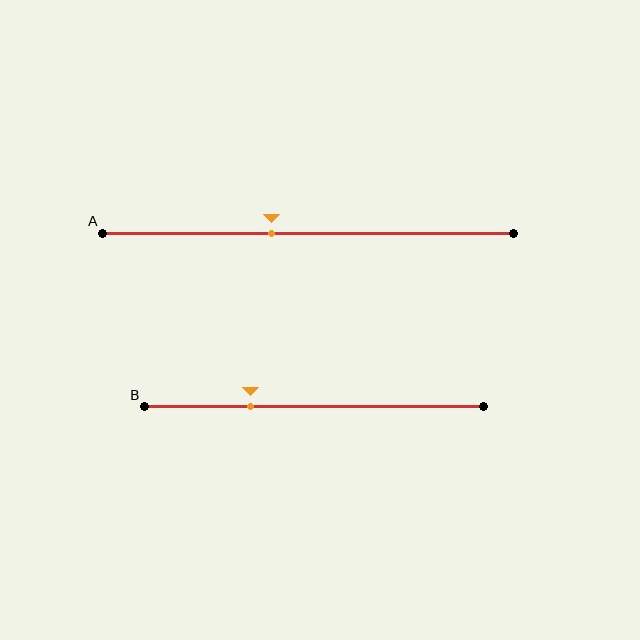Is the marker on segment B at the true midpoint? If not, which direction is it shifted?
No, the marker on segment B is shifted to the left by about 19% of the segment length.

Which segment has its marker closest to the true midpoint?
Segment A has its marker closest to the true midpoint.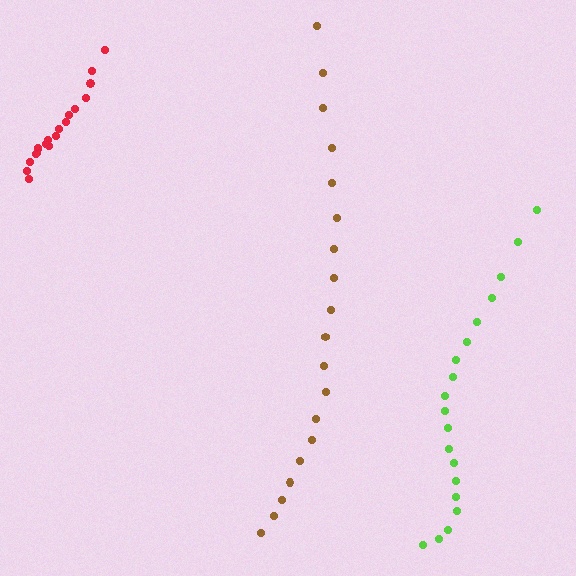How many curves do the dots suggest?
There are 3 distinct paths.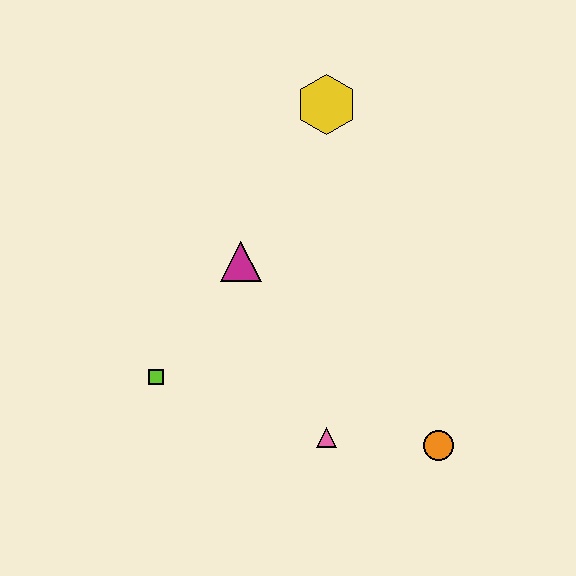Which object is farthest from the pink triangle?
The yellow hexagon is farthest from the pink triangle.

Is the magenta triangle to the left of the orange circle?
Yes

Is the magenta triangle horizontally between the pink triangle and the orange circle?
No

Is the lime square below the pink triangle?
No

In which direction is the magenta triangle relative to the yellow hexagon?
The magenta triangle is below the yellow hexagon.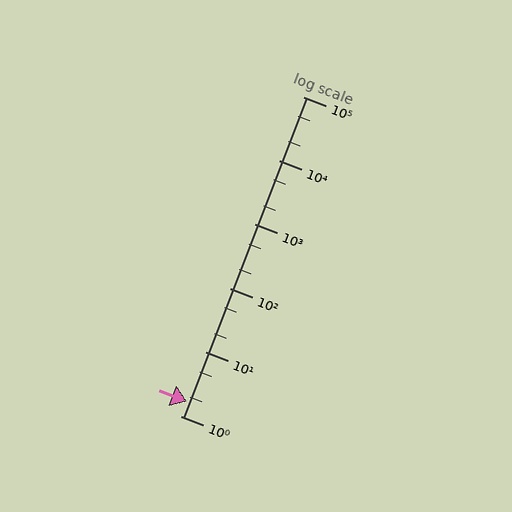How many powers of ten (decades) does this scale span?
The scale spans 5 decades, from 1 to 100000.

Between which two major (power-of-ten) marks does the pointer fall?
The pointer is between 1 and 10.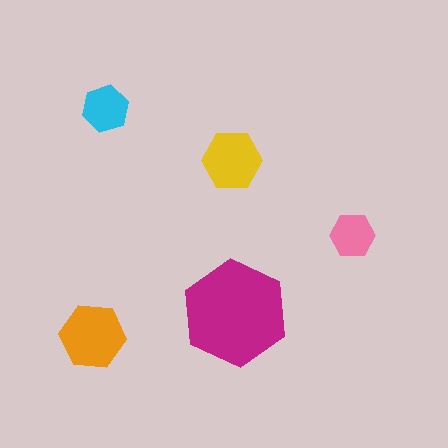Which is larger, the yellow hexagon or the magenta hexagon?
The magenta one.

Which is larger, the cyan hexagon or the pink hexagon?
The cyan one.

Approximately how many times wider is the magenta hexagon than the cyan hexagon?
About 2.5 times wider.